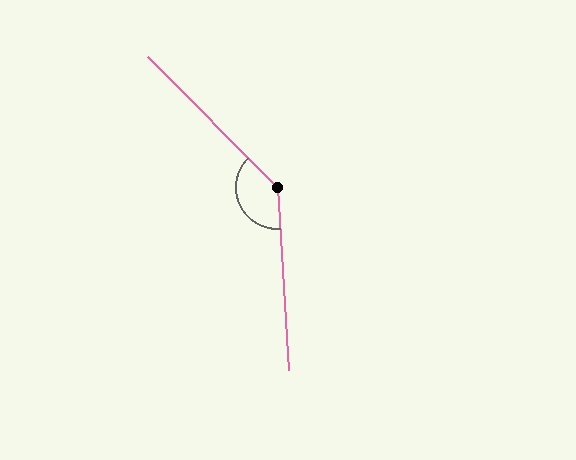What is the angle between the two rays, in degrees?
Approximately 138 degrees.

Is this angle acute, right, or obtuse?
It is obtuse.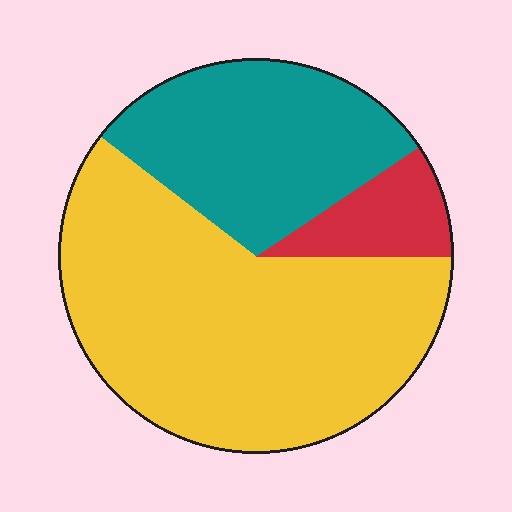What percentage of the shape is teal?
Teal covers about 30% of the shape.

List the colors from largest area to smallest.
From largest to smallest: yellow, teal, red.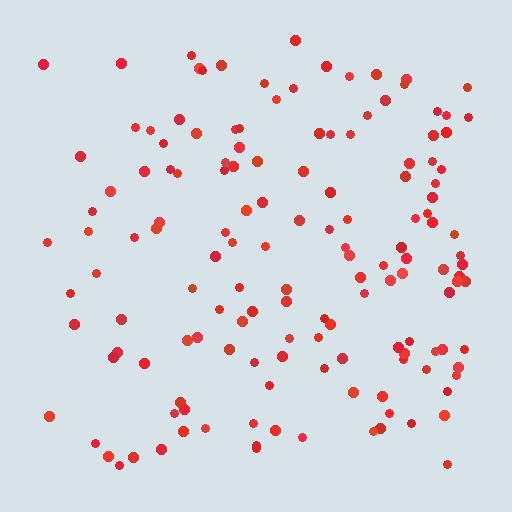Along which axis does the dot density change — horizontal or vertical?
Horizontal.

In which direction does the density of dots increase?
From left to right, with the right side densest.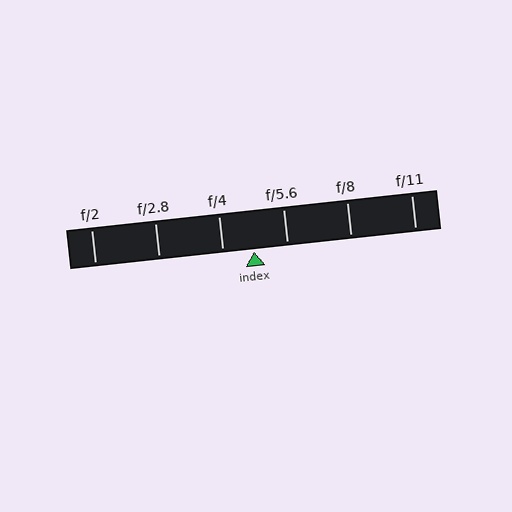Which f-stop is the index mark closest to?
The index mark is closest to f/4.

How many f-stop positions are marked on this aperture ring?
There are 6 f-stop positions marked.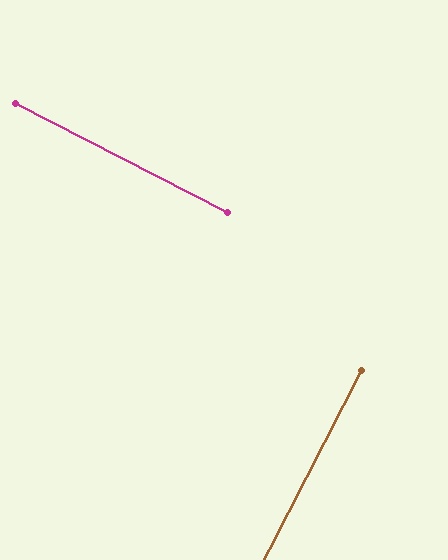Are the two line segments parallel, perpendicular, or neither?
Perpendicular — they meet at approximately 90°.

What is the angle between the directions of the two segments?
Approximately 90 degrees.